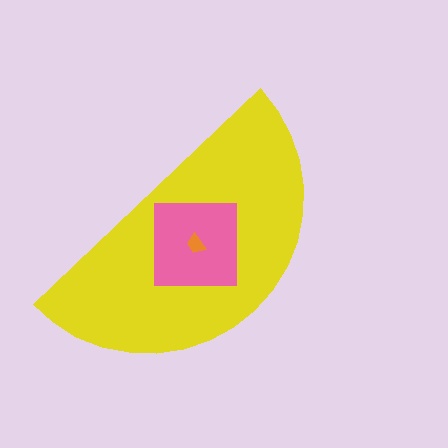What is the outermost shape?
The yellow semicircle.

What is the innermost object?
The orange trapezoid.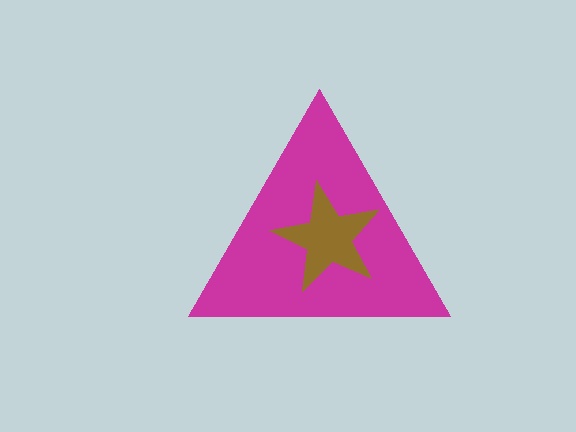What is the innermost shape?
The brown star.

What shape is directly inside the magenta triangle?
The brown star.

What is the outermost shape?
The magenta triangle.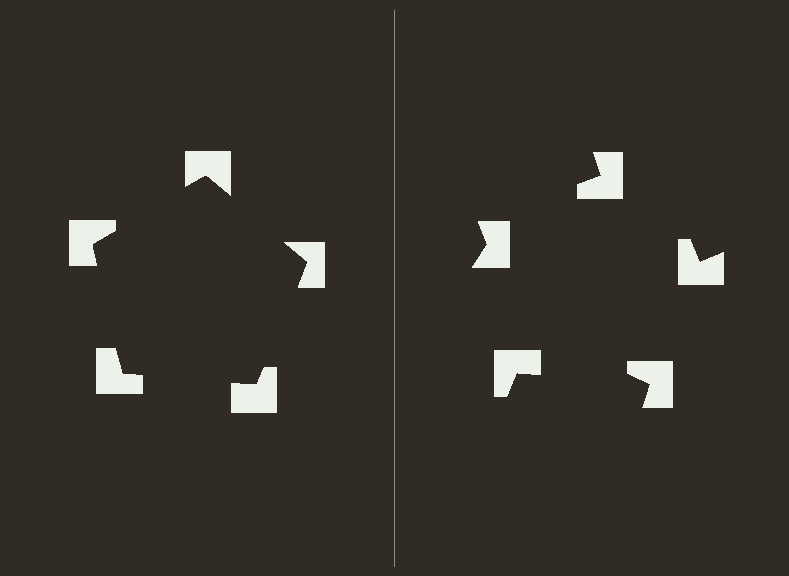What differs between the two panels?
The notched squares are positioned identically on both sides; only the wedge orientations differ. On the left they align to a pentagon; on the right they are misaligned.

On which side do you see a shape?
An illusory pentagon appears on the left side. On the right side the wedge cuts are rotated, so no coherent shape forms.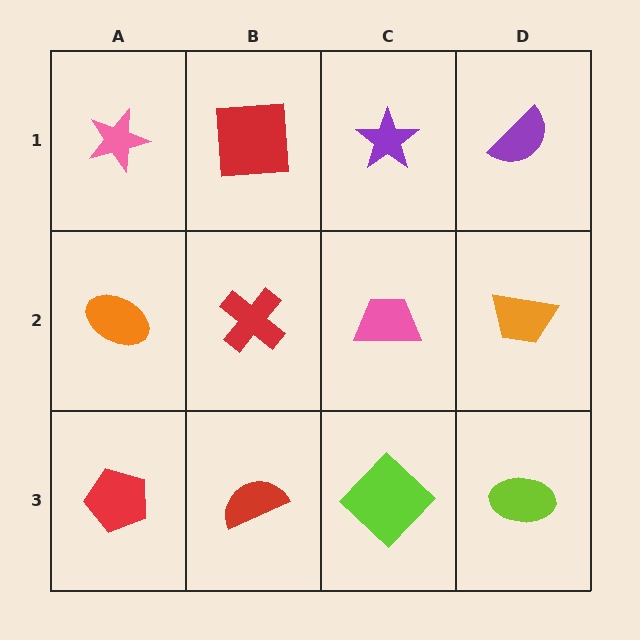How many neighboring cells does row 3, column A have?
2.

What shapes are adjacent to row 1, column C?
A pink trapezoid (row 2, column C), a red square (row 1, column B), a purple semicircle (row 1, column D).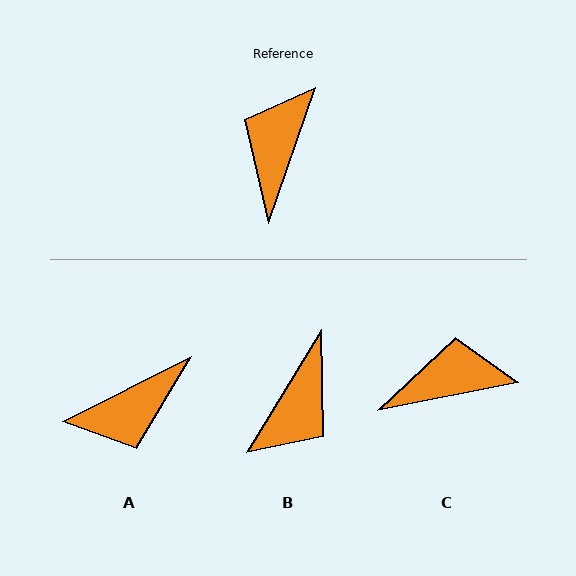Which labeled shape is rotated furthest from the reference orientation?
B, about 167 degrees away.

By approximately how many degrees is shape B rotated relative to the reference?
Approximately 167 degrees counter-clockwise.